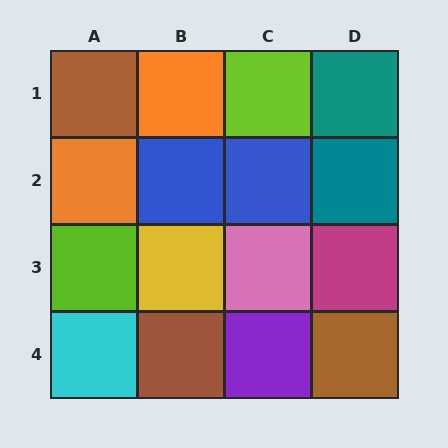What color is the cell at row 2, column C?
Blue.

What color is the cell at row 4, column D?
Brown.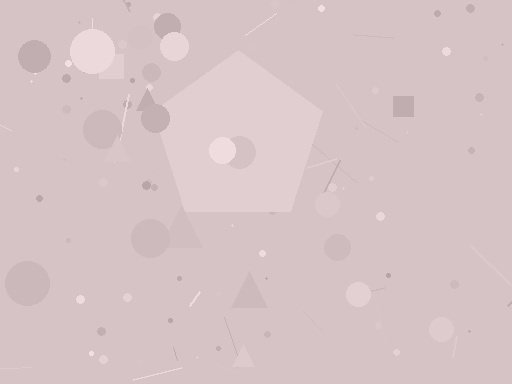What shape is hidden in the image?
A pentagon is hidden in the image.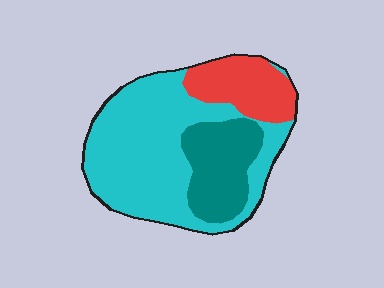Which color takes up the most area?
Cyan, at roughly 60%.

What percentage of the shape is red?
Red takes up about one fifth (1/5) of the shape.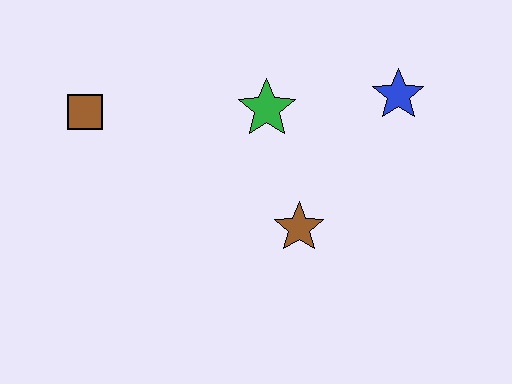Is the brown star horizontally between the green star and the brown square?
No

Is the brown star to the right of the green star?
Yes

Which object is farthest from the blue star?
The brown square is farthest from the blue star.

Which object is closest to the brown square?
The green star is closest to the brown square.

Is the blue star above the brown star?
Yes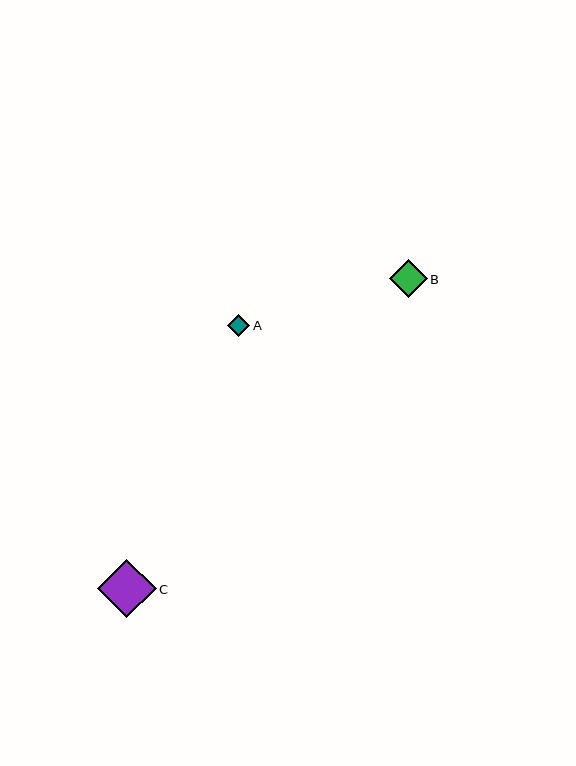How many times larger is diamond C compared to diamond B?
Diamond C is approximately 1.5 times the size of diamond B.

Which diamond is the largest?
Diamond C is the largest with a size of approximately 59 pixels.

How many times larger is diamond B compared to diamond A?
Diamond B is approximately 1.7 times the size of diamond A.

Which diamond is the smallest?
Diamond A is the smallest with a size of approximately 23 pixels.